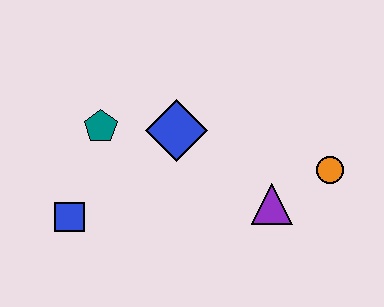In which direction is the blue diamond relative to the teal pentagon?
The blue diamond is to the right of the teal pentagon.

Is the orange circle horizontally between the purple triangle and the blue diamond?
No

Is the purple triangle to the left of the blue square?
No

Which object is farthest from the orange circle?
The blue square is farthest from the orange circle.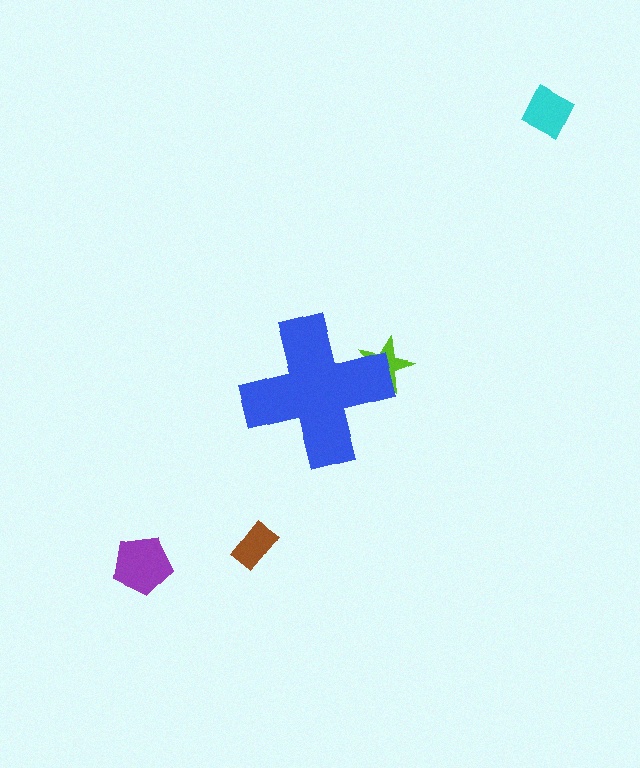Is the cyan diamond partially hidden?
No, the cyan diamond is fully visible.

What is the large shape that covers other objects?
A blue cross.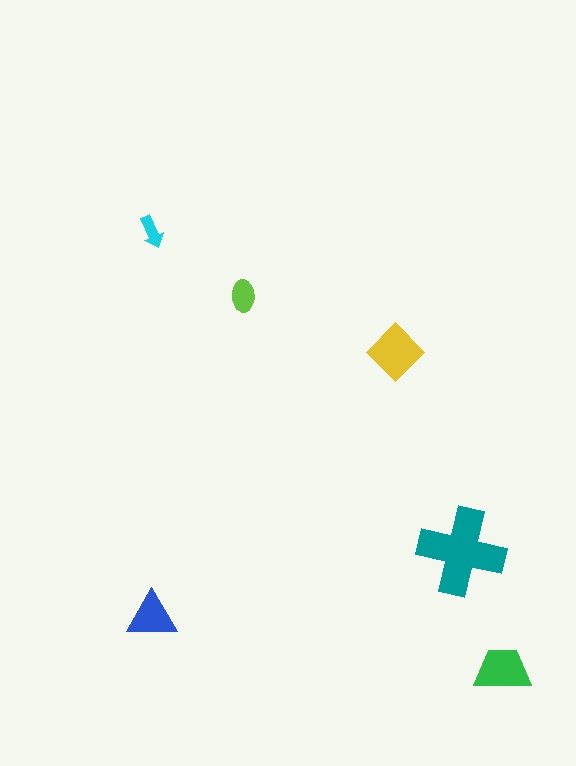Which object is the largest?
The teal cross.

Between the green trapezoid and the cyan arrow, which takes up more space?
The green trapezoid.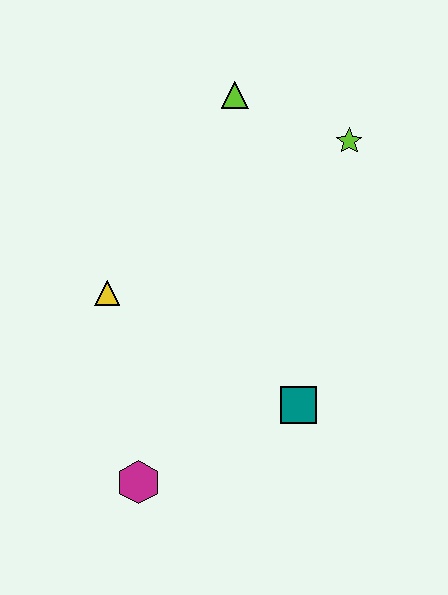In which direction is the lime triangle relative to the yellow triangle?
The lime triangle is above the yellow triangle.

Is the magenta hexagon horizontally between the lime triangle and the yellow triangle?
Yes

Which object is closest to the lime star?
The lime triangle is closest to the lime star.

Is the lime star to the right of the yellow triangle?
Yes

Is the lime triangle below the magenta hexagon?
No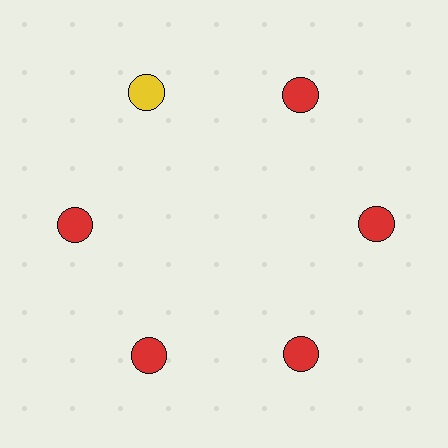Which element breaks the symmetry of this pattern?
The yellow circle at roughly the 11 o'clock position breaks the symmetry. All other shapes are red circles.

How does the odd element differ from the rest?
It has a different color: yellow instead of red.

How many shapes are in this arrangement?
There are 6 shapes arranged in a ring pattern.